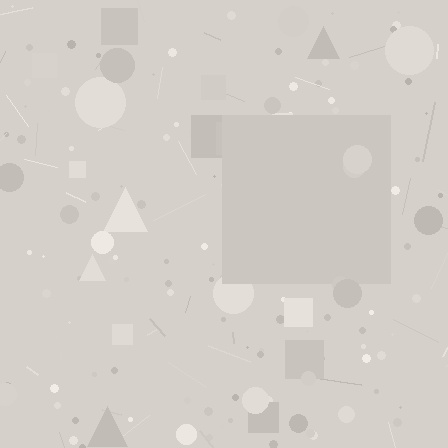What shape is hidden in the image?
A square is hidden in the image.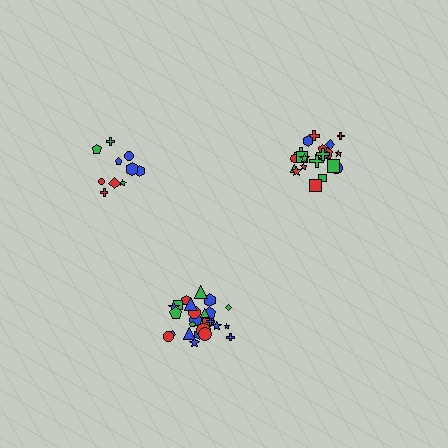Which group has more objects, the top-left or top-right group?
The top-right group.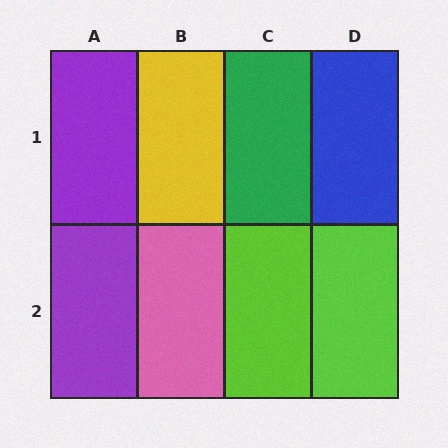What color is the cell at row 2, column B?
Pink.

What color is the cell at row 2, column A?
Purple.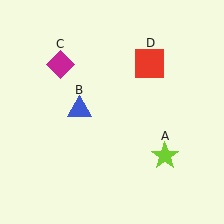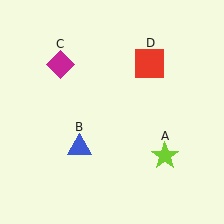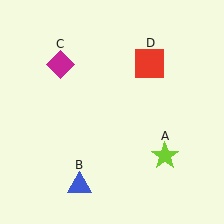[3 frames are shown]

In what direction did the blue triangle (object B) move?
The blue triangle (object B) moved down.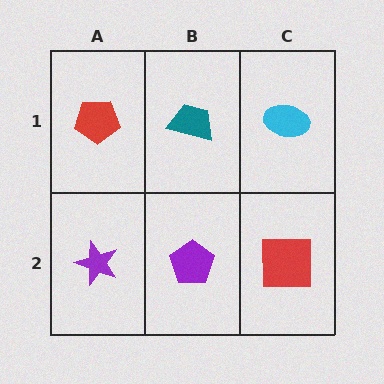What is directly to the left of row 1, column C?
A teal trapezoid.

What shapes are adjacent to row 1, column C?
A red square (row 2, column C), a teal trapezoid (row 1, column B).